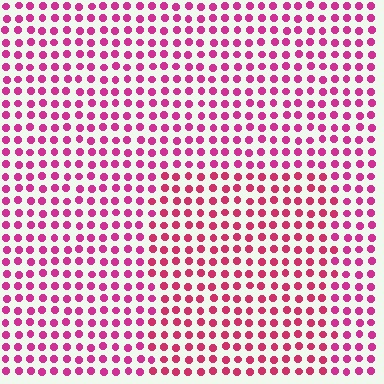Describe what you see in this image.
The image is filled with small magenta elements in a uniform arrangement. A rectangle-shaped region is visible where the elements are tinted to a slightly different hue, forming a subtle color boundary.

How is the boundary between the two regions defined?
The boundary is defined purely by a slight shift in hue (about 16 degrees). Spacing, size, and orientation are identical on both sides.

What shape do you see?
I see a rectangle.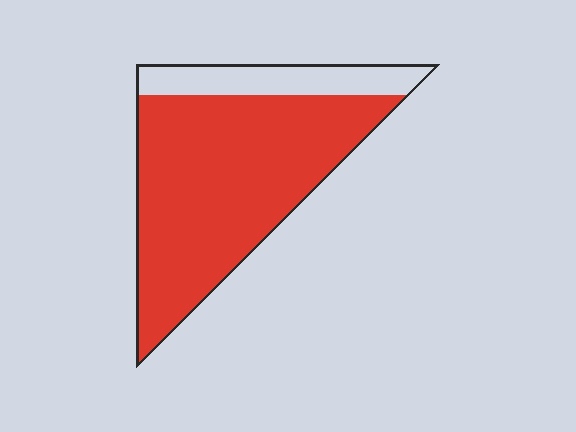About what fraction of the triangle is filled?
About four fifths (4/5).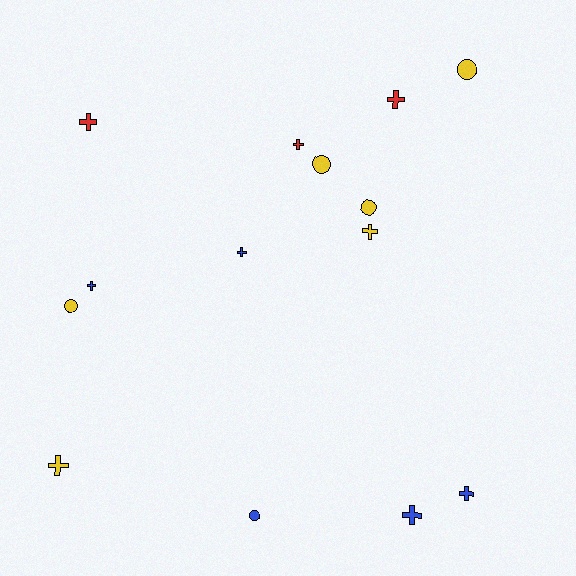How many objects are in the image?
There are 14 objects.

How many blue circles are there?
There is 1 blue circle.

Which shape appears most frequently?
Cross, with 9 objects.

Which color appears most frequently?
Yellow, with 6 objects.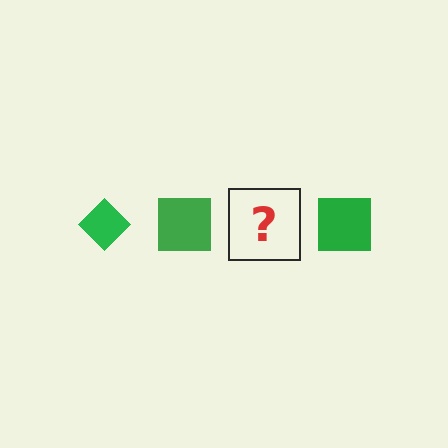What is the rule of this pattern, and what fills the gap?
The rule is that the pattern cycles through diamond, square shapes in green. The gap should be filled with a green diamond.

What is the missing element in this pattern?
The missing element is a green diamond.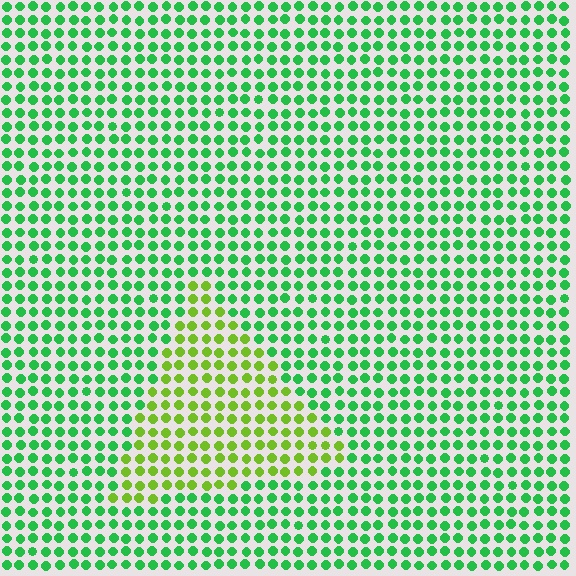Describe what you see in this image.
The image is filled with small green elements in a uniform arrangement. A triangle-shaped region is visible where the elements are tinted to a slightly different hue, forming a subtle color boundary.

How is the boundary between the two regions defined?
The boundary is defined purely by a slight shift in hue (about 43 degrees). Spacing, size, and orientation are identical on both sides.